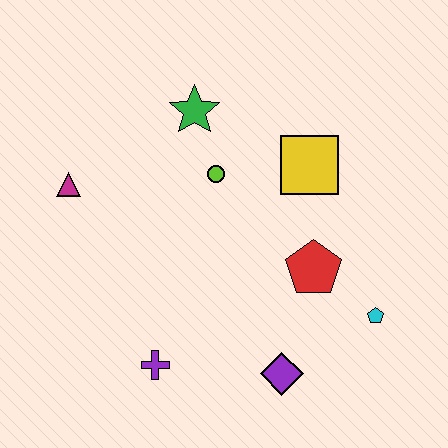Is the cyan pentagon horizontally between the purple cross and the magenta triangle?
No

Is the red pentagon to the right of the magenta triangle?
Yes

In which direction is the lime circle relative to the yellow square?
The lime circle is to the left of the yellow square.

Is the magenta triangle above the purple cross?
Yes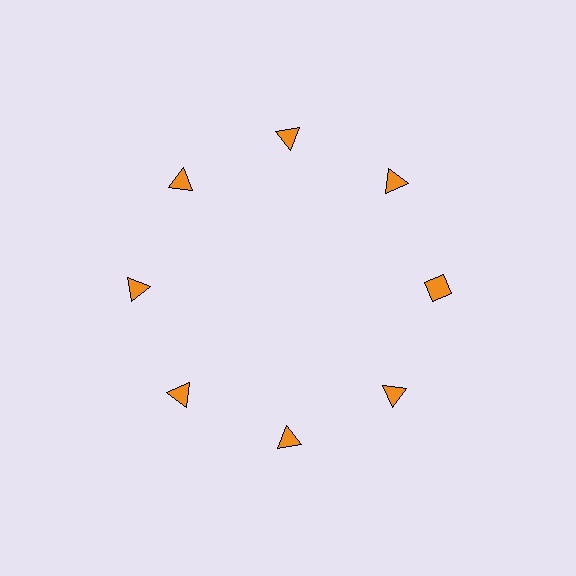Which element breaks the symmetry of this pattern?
The orange diamond at roughly the 3 o'clock position breaks the symmetry. All other shapes are orange triangles.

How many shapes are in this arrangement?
There are 8 shapes arranged in a ring pattern.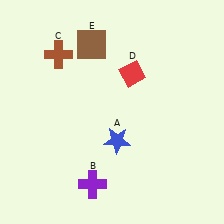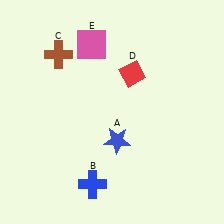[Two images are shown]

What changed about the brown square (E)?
In Image 1, E is brown. In Image 2, it changed to pink.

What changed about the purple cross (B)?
In Image 1, B is purple. In Image 2, it changed to blue.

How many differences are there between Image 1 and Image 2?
There are 2 differences between the two images.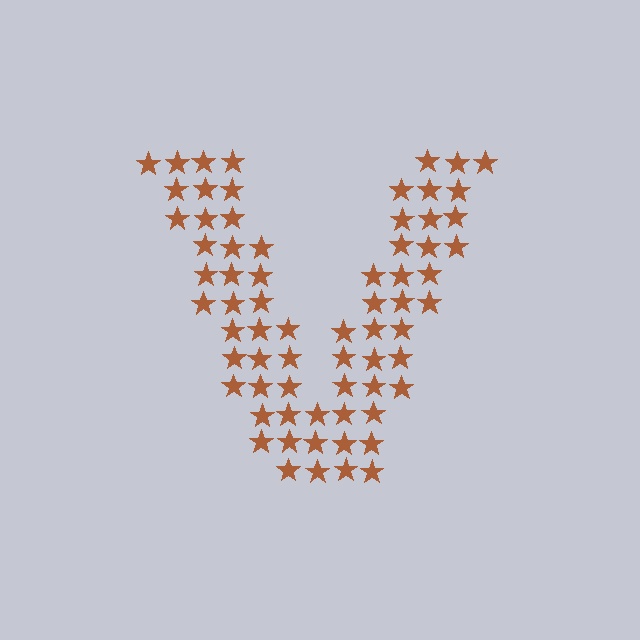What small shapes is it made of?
It is made of small stars.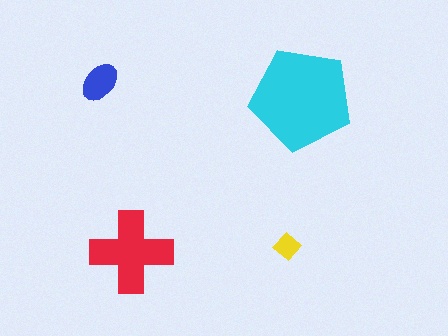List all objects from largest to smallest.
The cyan pentagon, the red cross, the blue ellipse, the yellow diamond.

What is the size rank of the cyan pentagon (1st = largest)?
1st.